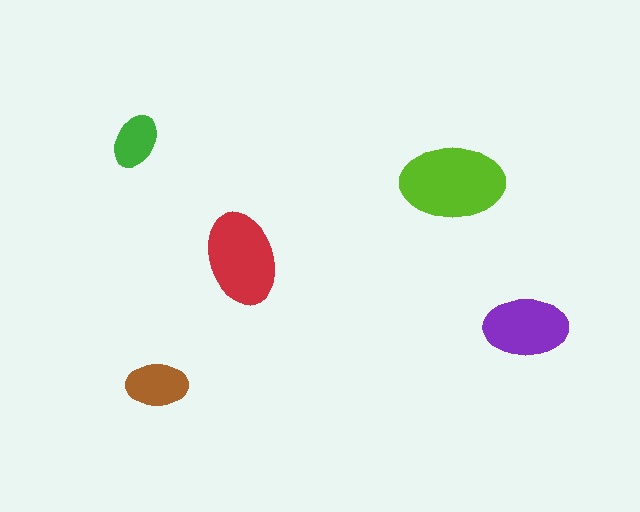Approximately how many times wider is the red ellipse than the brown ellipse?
About 1.5 times wider.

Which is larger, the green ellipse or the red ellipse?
The red one.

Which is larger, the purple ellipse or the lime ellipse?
The lime one.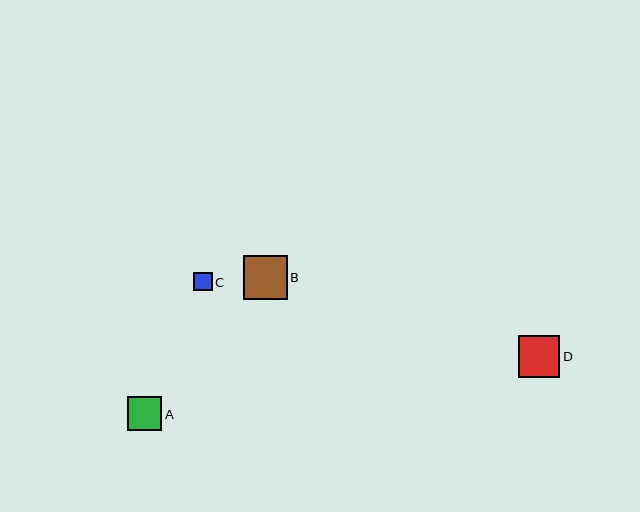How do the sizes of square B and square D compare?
Square B and square D are approximately the same size.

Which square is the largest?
Square B is the largest with a size of approximately 43 pixels.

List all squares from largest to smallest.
From largest to smallest: B, D, A, C.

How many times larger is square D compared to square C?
Square D is approximately 2.3 times the size of square C.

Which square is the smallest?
Square C is the smallest with a size of approximately 18 pixels.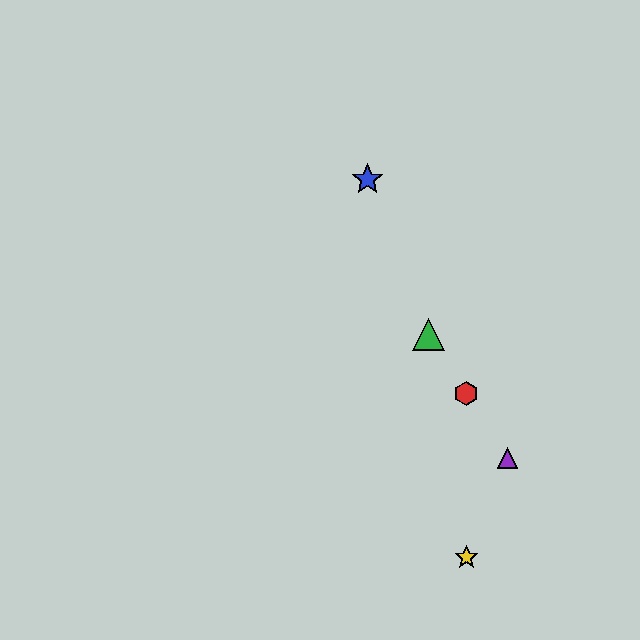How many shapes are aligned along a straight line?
3 shapes (the red hexagon, the green triangle, the purple triangle) are aligned along a straight line.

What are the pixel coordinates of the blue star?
The blue star is at (367, 180).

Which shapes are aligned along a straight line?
The red hexagon, the green triangle, the purple triangle are aligned along a straight line.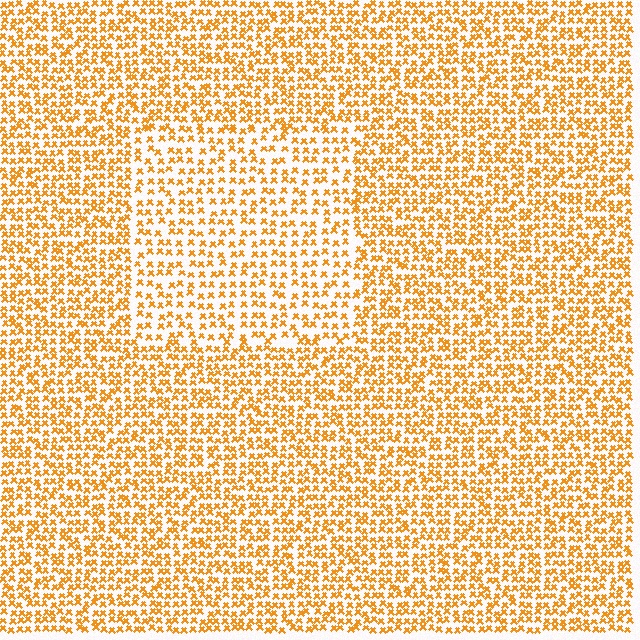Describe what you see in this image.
The image contains small orange elements arranged at two different densities. A rectangle-shaped region is visible where the elements are less densely packed than the surrounding area.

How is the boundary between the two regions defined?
The boundary is defined by a change in element density (approximately 1.6x ratio). All elements are the same color, size, and shape.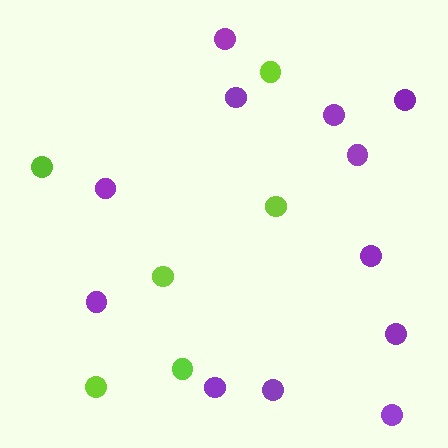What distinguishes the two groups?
There are 2 groups: one group of purple circles (12) and one group of lime circles (6).